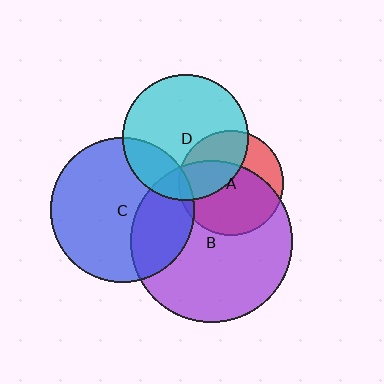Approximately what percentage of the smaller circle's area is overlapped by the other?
Approximately 5%.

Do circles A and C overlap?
Yes.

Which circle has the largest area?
Circle B (purple).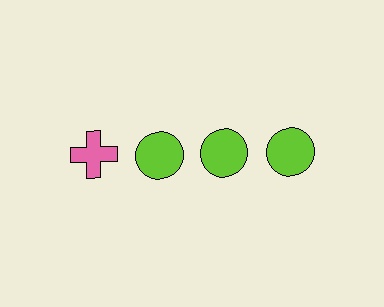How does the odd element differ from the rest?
It differs in both color (pink instead of lime) and shape (cross instead of circle).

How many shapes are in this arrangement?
There are 4 shapes arranged in a grid pattern.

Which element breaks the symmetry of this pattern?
The pink cross in the top row, leftmost column breaks the symmetry. All other shapes are lime circles.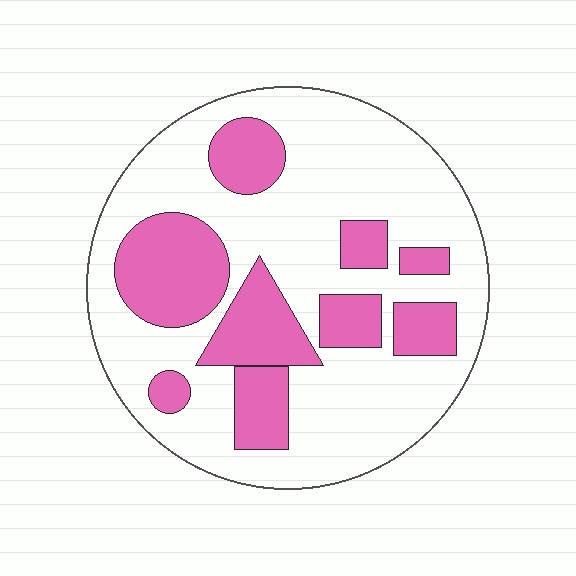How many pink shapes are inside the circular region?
9.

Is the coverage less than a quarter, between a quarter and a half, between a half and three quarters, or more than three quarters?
Between a quarter and a half.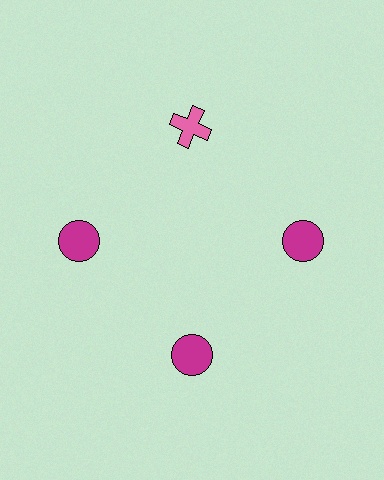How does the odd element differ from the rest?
It differs in both color (pink instead of magenta) and shape (cross instead of circle).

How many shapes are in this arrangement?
There are 4 shapes arranged in a ring pattern.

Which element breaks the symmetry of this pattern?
The pink cross at roughly the 12 o'clock position breaks the symmetry. All other shapes are magenta circles.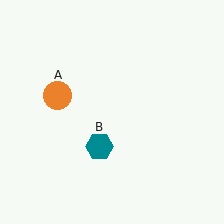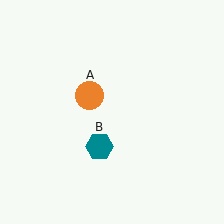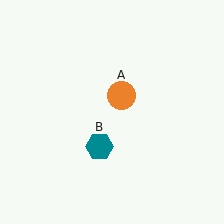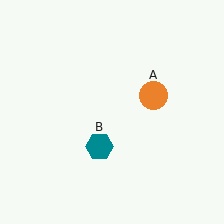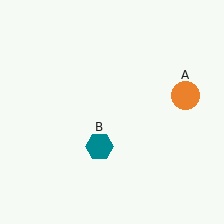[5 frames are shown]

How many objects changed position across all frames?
1 object changed position: orange circle (object A).